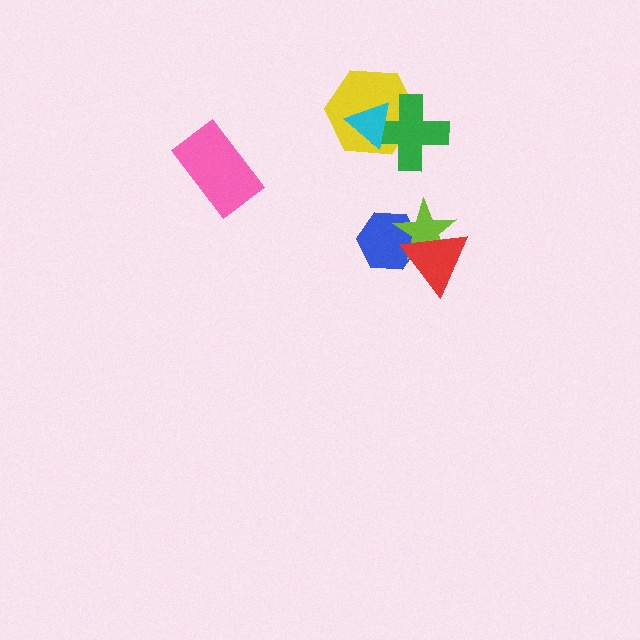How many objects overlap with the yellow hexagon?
2 objects overlap with the yellow hexagon.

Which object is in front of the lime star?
The red triangle is in front of the lime star.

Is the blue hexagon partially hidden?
Yes, it is partially covered by another shape.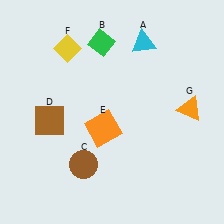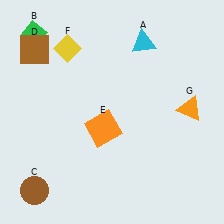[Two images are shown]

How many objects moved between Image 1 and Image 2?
3 objects moved between the two images.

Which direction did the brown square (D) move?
The brown square (D) moved up.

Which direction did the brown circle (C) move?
The brown circle (C) moved left.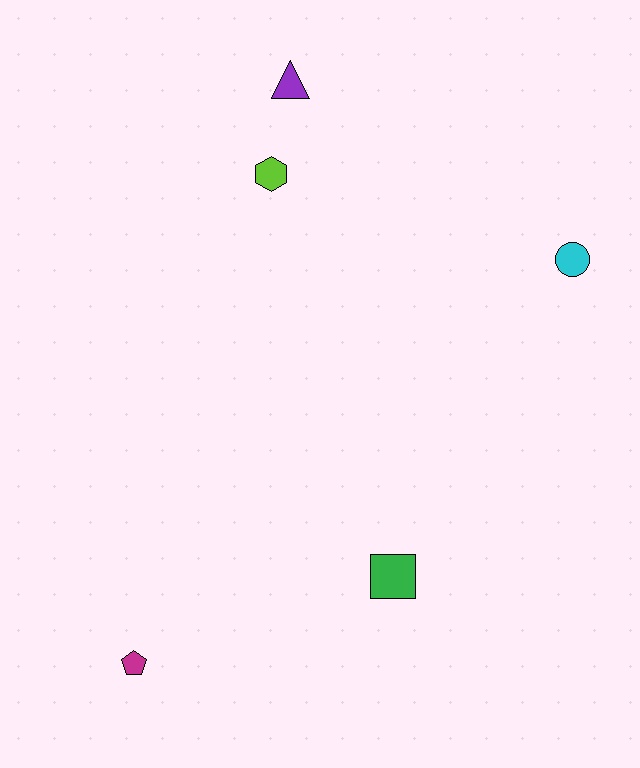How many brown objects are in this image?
There are no brown objects.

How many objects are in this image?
There are 5 objects.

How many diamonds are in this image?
There are no diamonds.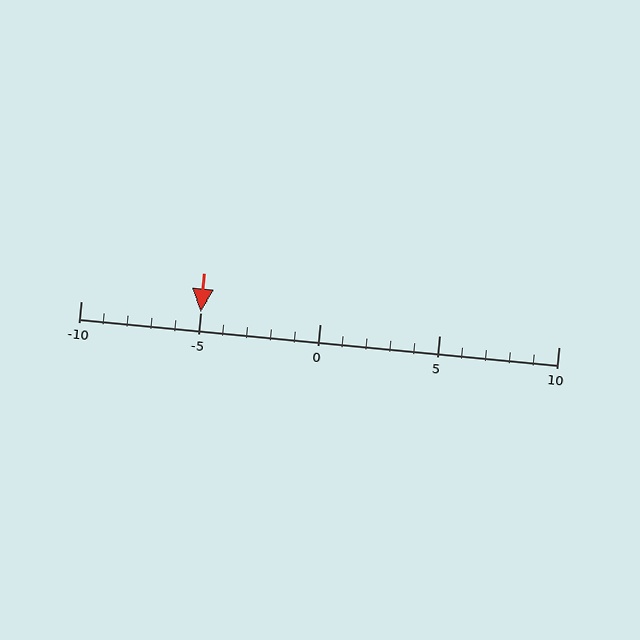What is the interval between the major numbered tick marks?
The major tick marks are spaced 5 units apart.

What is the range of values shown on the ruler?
The ruler shows values from -10 to 10.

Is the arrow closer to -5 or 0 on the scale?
The arrow is closer to -5.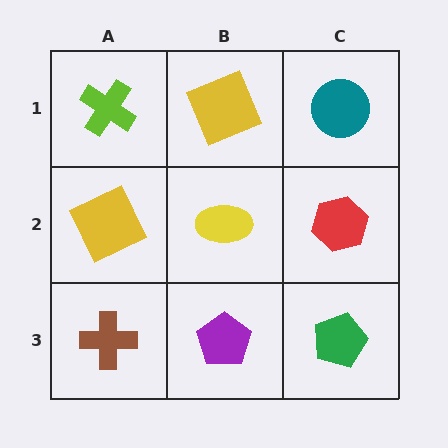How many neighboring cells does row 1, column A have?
2.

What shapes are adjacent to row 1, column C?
A red hexagon (row 2, column C), a yellow square (row 1, column B).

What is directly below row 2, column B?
A purple pentagon.